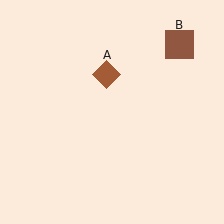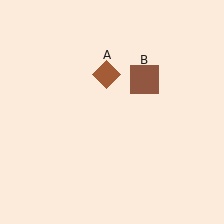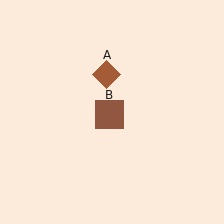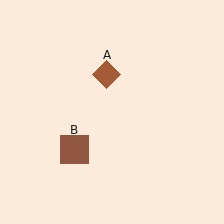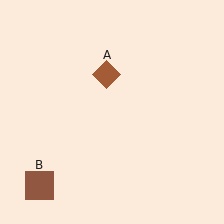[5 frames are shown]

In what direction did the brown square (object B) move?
The brown square (object B) moved down and to the left.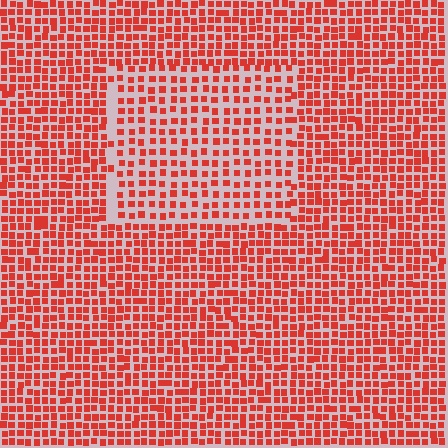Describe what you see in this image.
The image contains small red elements arranged at two different densities. A rectangle-shaped region is visible where the elements are less densely packed than the surrounding area.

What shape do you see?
I see a rectangle.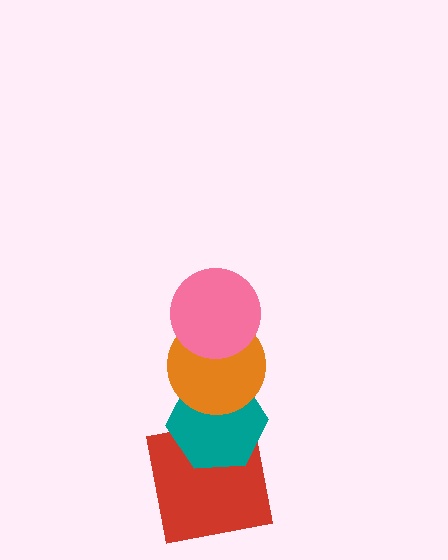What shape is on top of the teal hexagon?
The orange circle is on top of the teal hexagon.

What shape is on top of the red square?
The teal hexagon is on top of the red square.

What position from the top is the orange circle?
The orange circle is 2nd from the top.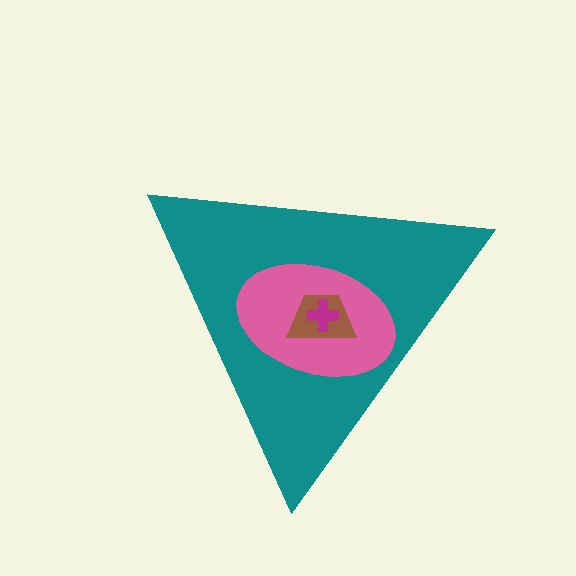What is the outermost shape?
The teal triangle.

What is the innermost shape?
The magenta cross.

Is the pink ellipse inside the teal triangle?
Yes.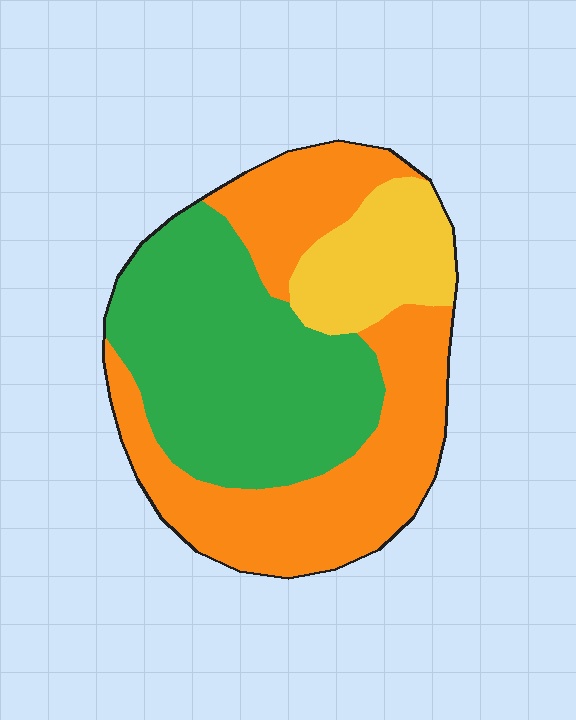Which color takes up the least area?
Yellow, at roughly 15%.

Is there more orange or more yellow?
Orange.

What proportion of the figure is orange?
Orange covers around 45% of the figure.